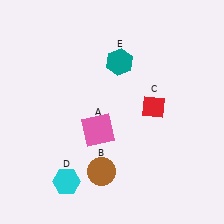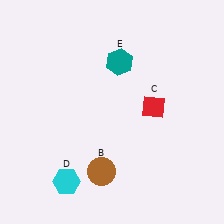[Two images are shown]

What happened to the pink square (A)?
The pink square (A) was removed in Image 2. It was in the bottom-left area of Image 1.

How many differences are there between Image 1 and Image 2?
There is 1 difference between the two images.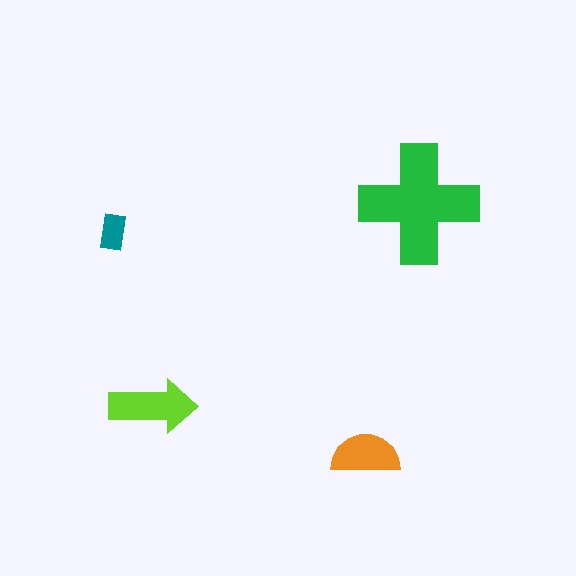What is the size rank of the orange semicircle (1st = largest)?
3rd.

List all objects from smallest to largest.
The teal rectangle, the orange semicircle, the lime arrow, the green cross.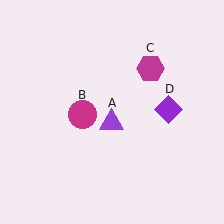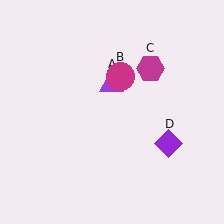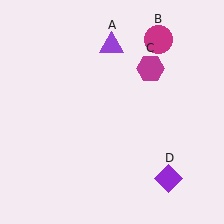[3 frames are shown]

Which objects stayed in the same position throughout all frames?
Magenta hexagon (object C) remained stationary.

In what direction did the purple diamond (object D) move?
The purple diamond (object D) moved down.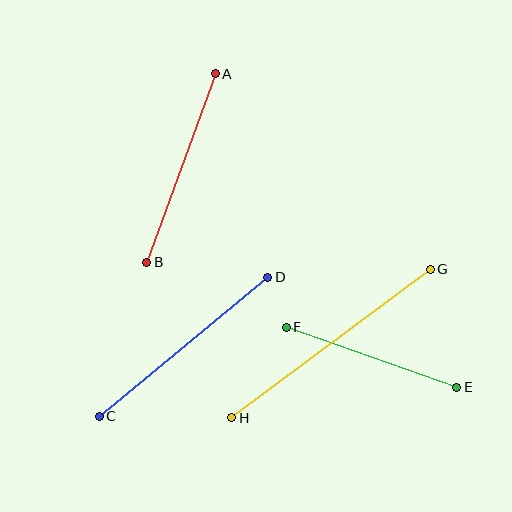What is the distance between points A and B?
The distance is approximately 200 pixels.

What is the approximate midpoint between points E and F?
The midpoint is at approximately (372, 357) pixels.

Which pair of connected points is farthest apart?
Points G and H are farthest apart.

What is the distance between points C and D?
The distance is approximately 218 pixels.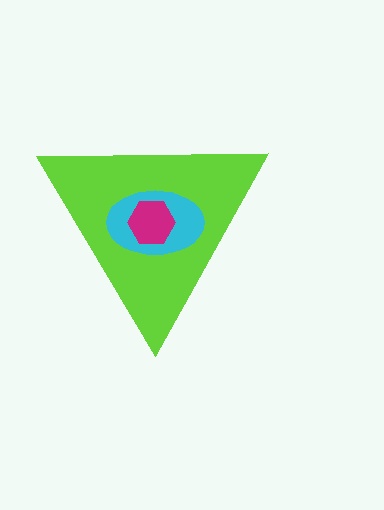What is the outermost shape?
The lime triangle.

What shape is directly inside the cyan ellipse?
The magenta hexagon.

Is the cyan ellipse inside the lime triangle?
Yes.